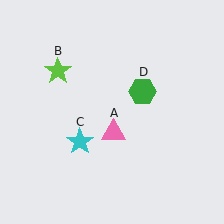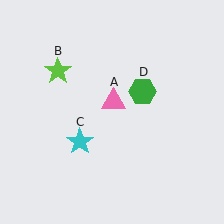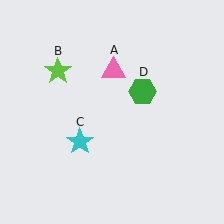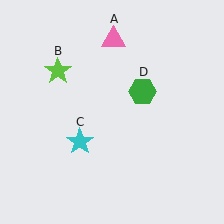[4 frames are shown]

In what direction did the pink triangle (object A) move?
The pink triangle (object A) moved up.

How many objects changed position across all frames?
1 object changed position: pink triangle (object A).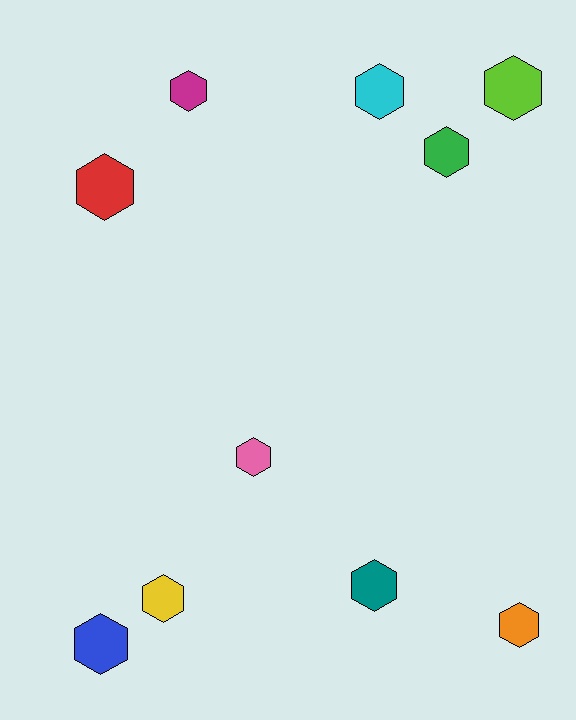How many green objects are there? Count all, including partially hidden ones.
There is 1 green object.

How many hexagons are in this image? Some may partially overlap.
There are 10 hexagons.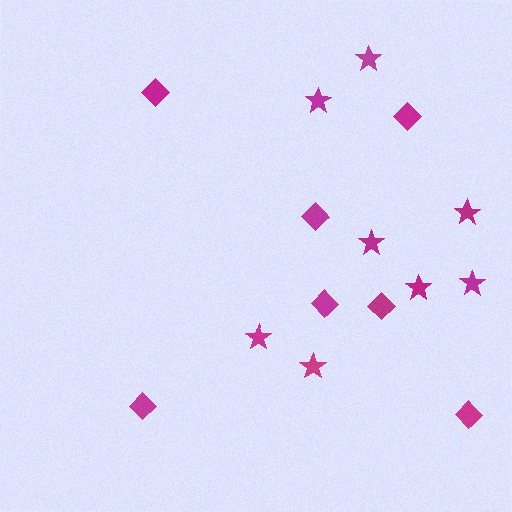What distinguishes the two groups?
There are 2 groups: one group of diamonds (7) and one group of stars (8).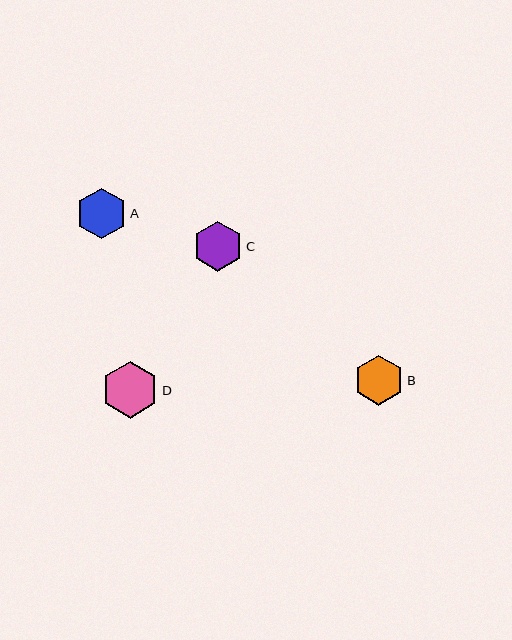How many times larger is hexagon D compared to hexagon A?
Hexagon D is approximately 1.1 times the size of hexagon A.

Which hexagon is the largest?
Hexagon D is the largest with a size of approximately 56 pixels.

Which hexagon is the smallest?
Hexagon B is the smallest with a size of approximately 50 pixels.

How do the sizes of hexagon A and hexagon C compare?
Hexagon A and hexagon C are approximately the same size.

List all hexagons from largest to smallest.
From largest to smallest: D, A, C, B.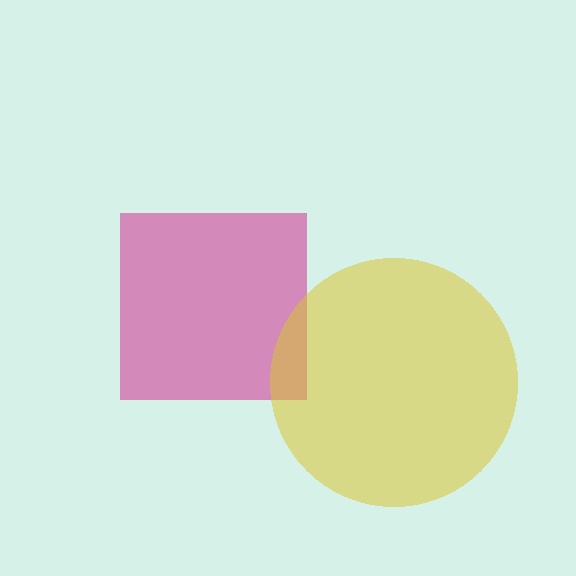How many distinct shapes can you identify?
There are 2 distinct shapes: a magenta square, a yellow circle.